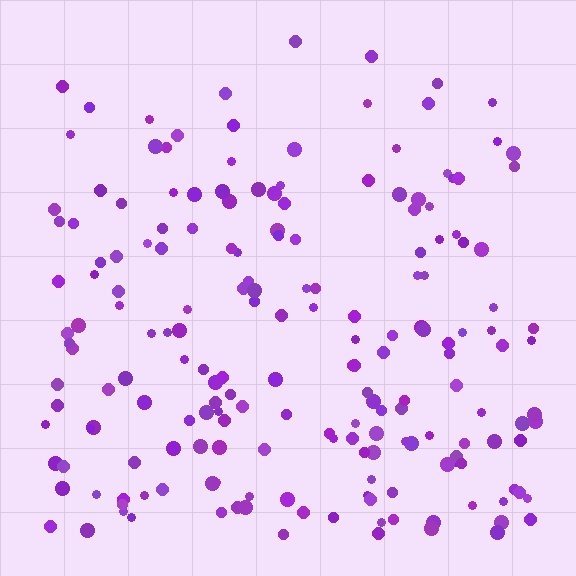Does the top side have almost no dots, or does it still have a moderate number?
Still a moderate number, just noticeably fewer than the bottom.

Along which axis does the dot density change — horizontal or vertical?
Vertical.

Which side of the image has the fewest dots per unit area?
The top.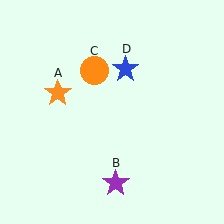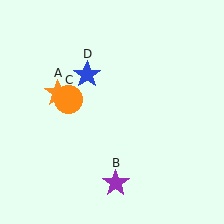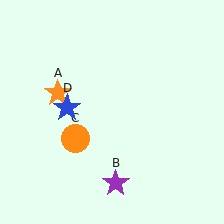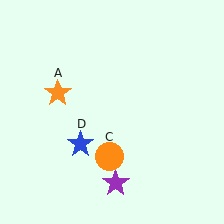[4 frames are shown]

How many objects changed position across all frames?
2 objects changed position: orange circle (object C), blue star (object D).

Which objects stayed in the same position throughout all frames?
Orange star (object A) and purple star (object B) remained stationary.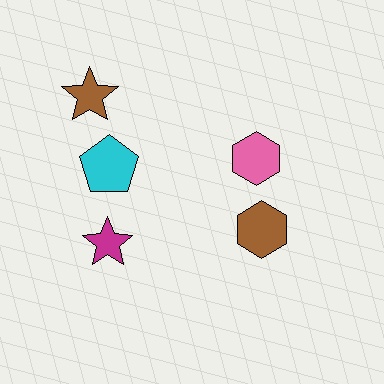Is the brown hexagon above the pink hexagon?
No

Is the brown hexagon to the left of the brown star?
No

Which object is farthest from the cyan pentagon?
The brown hexagon is farthest from the cyan pentagon.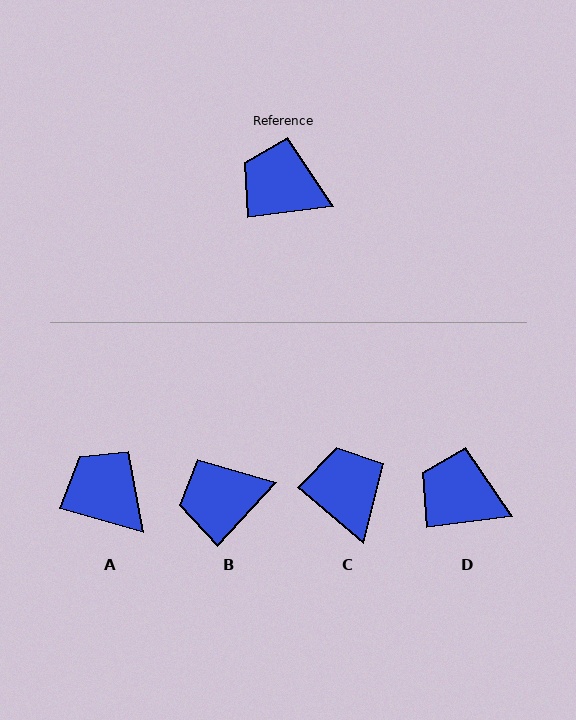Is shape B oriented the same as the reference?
No, it is off by about 39 degrees.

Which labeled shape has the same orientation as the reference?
D.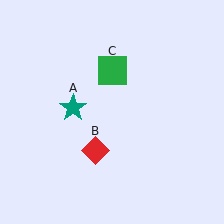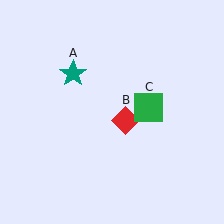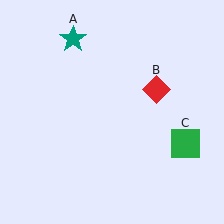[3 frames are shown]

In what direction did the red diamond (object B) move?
The red diamond (object B) moved up and to the right.